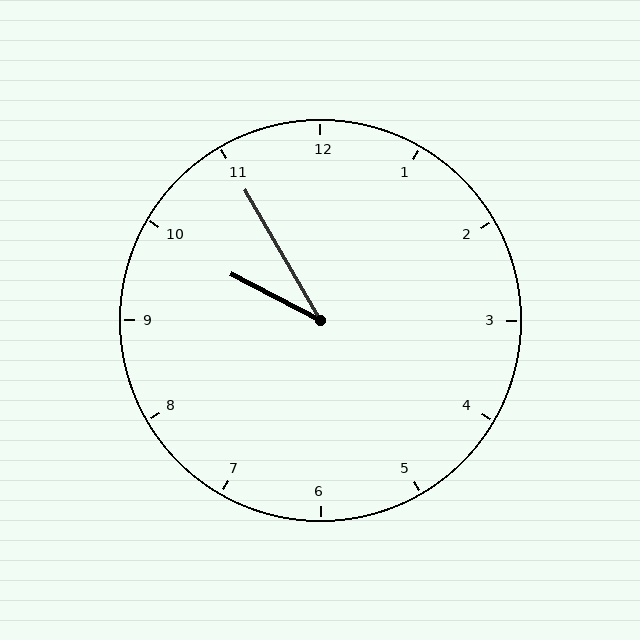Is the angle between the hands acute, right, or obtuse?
It is acute.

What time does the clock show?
9:55.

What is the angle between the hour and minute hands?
Approximately 32 degrees.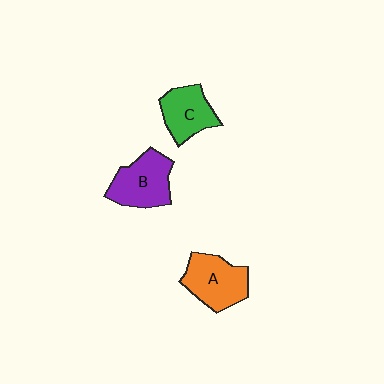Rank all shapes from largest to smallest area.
From largest to smallest: A (orange), B (purple), C (green).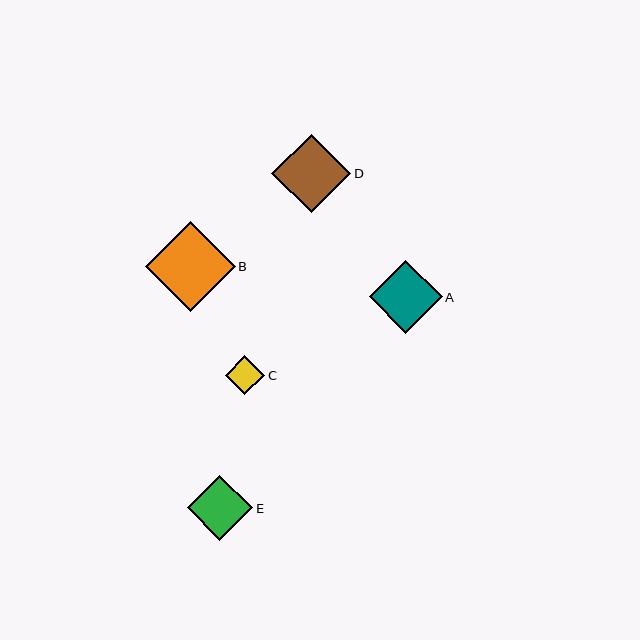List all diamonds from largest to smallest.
From largest to smallest: B, D, A, E, C.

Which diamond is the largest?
Diamond B is the largest with a size of approximately 89 pixels.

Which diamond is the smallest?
Diamond C is the smallest with a size of approximately 39 pixels.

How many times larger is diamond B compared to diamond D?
Diamond B is approximately 1.1 times the size of diamond D.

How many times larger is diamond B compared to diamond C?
Diamond B is approximately 2.3 times the size of diamond C.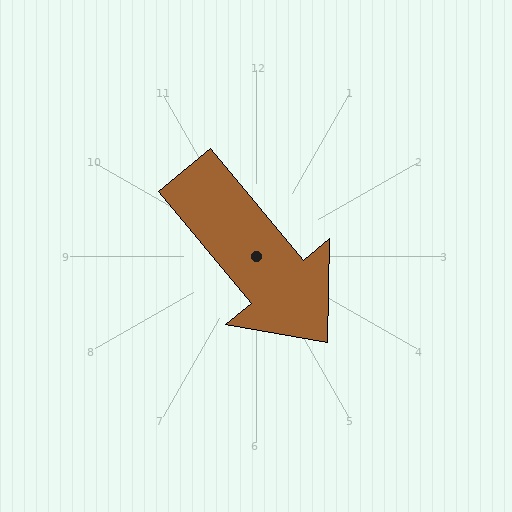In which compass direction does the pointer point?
Southeast.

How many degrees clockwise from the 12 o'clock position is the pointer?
Approximately 140 degrees.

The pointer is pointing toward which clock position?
Roughly 5 o'clock.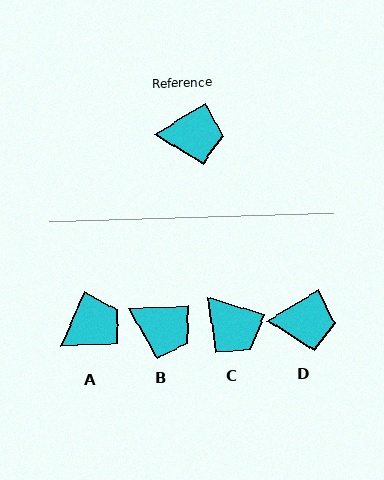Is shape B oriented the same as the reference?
No, it is off by about 29 degrees.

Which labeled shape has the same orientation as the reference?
D.